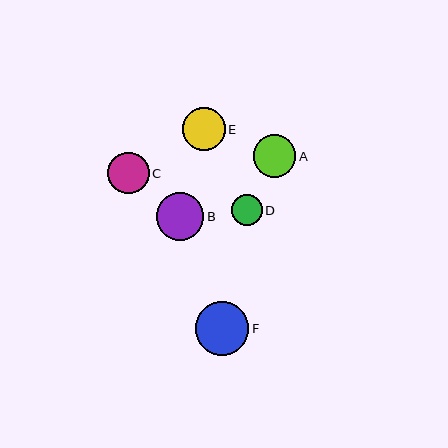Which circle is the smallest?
Circle D is the smallest with a size of approximately 31 pixels.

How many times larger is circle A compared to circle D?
Circle A is approximately 1.4 times the size of circle D.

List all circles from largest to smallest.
From largest to smallest: F, B, E, A, C, D.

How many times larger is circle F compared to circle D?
Circle F is approximately 1.7 times the size of circle D.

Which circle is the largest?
Circle F is the largest with a size of approximately 53 pixels.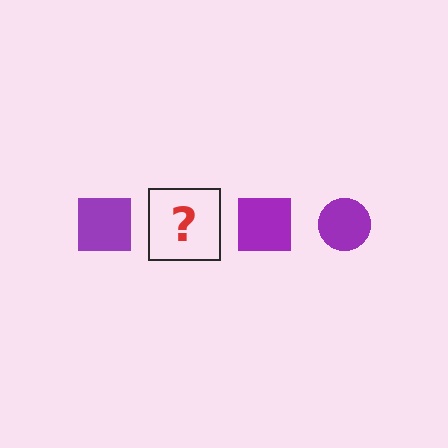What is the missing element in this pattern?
The missing element is a purple circle.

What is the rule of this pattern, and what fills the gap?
The rule is that the pattern cycles through square, circle shapes in purple. The gap should be filled with a purple circle.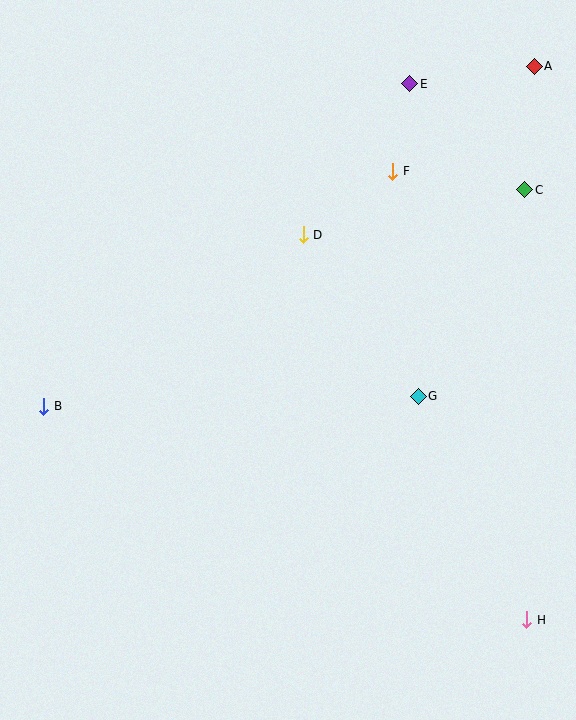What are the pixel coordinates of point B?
Point B is at (44, 406).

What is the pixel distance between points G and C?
The distance between G and C is 233 pixels.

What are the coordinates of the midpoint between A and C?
The midpoint between A and C is at (530, 128).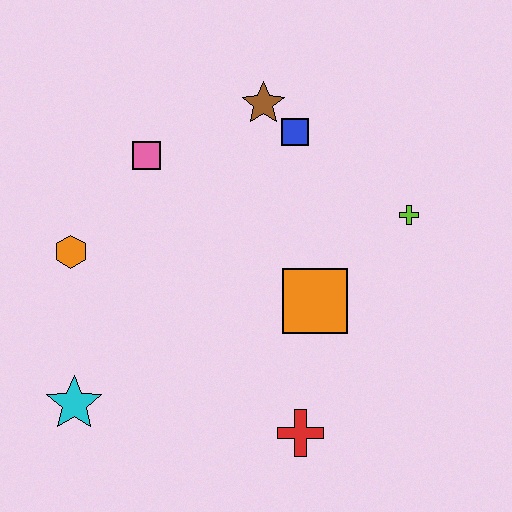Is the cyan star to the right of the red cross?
No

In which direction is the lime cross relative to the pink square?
The lime cross is to the right of the pink square.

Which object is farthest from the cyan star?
The lime cross is farthest from the cyan star.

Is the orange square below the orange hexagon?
Yes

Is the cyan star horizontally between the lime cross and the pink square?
No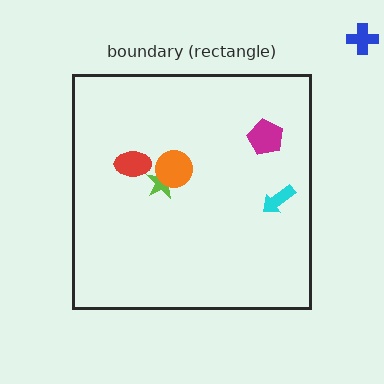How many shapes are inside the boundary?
5 inside, 1 outside.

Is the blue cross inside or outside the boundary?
Outside.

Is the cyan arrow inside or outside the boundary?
Inside.